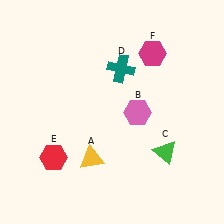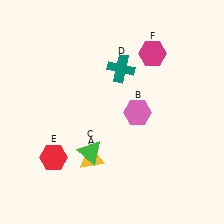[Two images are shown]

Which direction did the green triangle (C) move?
The green triangle (C) moved left.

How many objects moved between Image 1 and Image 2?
1 object moved between the two images.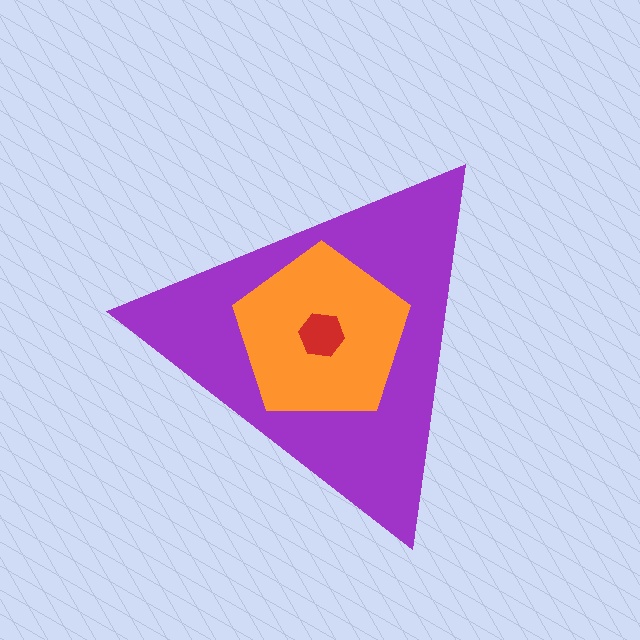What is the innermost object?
The red hexagon.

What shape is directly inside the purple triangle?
The orange pentagon.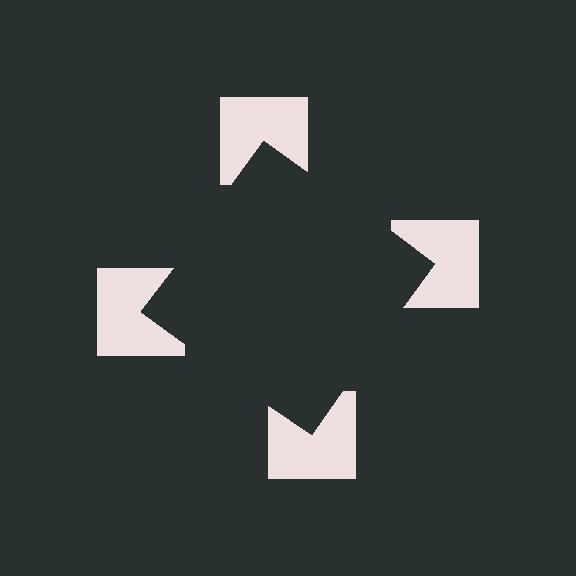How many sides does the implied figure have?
4 sides.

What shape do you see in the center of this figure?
An illusory square — its edges are inferred from the aligned wedge cuts in the notched squares, not physically drawn.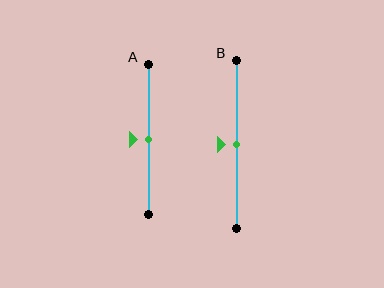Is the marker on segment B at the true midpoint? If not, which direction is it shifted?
Yes, the marker on segment B is at the true midpoint.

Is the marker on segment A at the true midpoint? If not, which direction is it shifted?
Yes, the marker on segment A is at the true midpoint.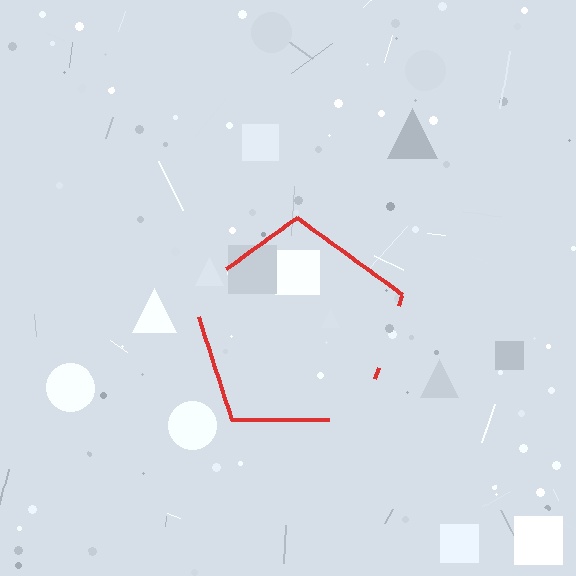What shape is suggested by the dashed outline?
The dashed outline suggests a pentagon.